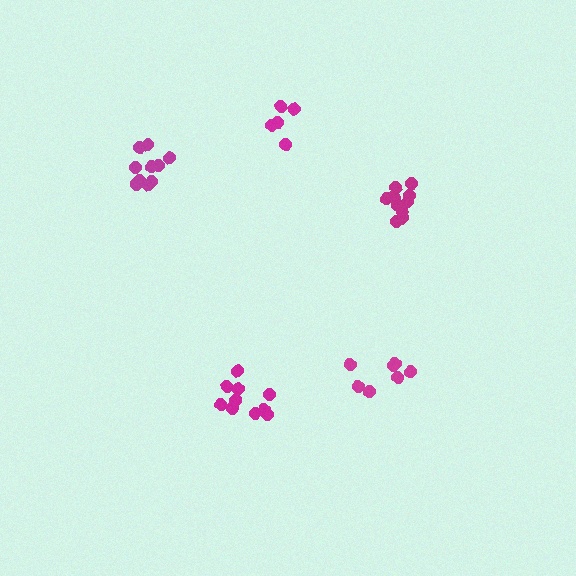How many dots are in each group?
Group 1: 11 dots, Group 2: 11 dots, Group 3: 5 dots, Group 4: 11 dots, Group 5: 7 dots (45 total).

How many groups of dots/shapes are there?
There are 5 groups.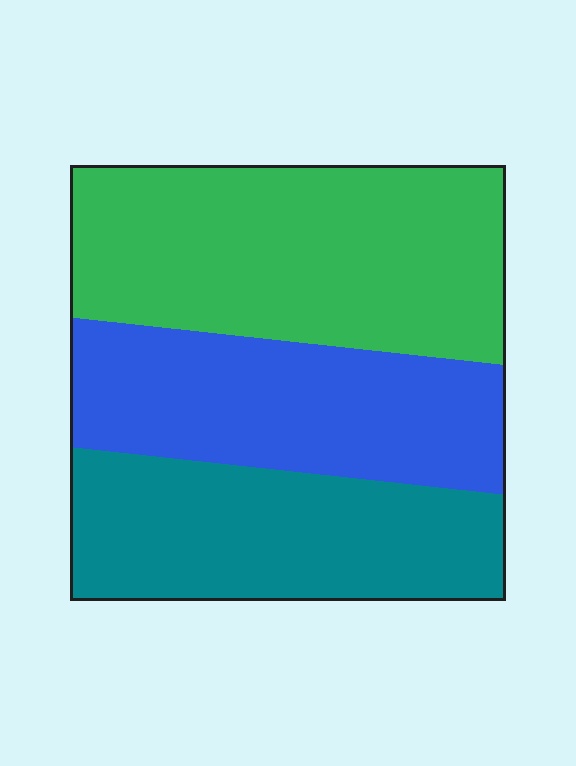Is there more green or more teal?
Green.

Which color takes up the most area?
Green, at roughly 40%.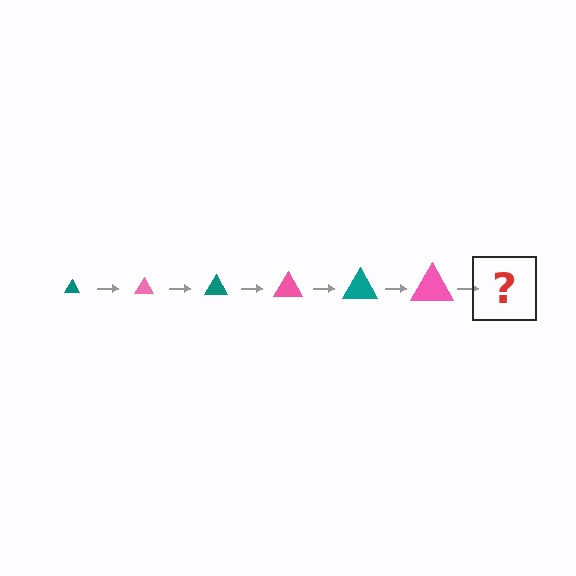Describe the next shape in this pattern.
It should be a teal triangle, larger than the previous one.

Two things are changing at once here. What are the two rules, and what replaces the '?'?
The two rules are that the triangle grows larger each step and the color cycles through teal and pink. The '?' should be a teal triangle, larger than the previous one.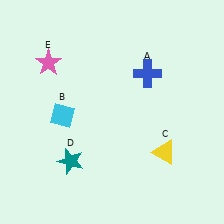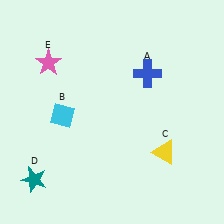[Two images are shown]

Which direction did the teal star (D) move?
The teal star (D) moved left.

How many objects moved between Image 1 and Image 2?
1 object moved between the two images.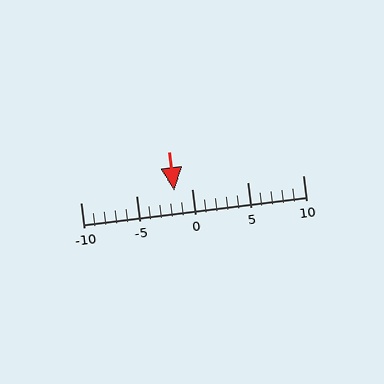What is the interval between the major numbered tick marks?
The major tick marks are spaced 5 units apart.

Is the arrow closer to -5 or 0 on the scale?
The arrow is closer to 0.